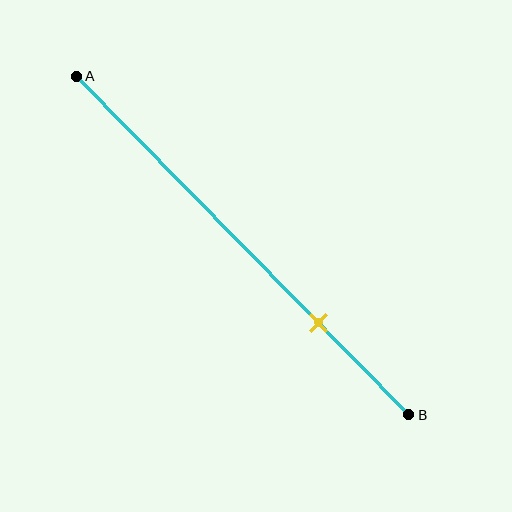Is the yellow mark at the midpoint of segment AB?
No, the mark is at about 75% from A, not at the 50% midpoint.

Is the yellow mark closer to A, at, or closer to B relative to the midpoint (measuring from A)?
The yellow mark is closer to point B than the midpoint of segment AB.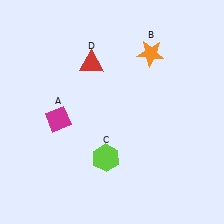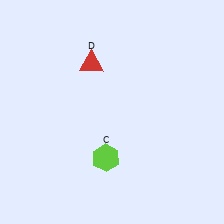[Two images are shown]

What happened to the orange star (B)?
The orange star (B) was removed in Image 2. It was in the top-right area of Image 1.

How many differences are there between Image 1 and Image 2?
There are 2 differences between the two images.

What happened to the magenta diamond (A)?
The magenta diamond (A) was removed in Image 2. It was in the bottom-left area of Image 1.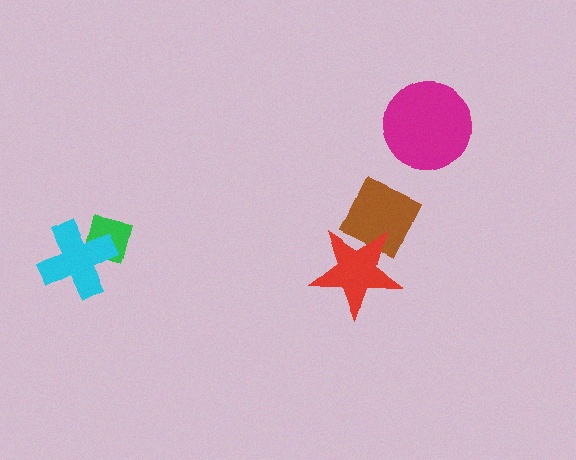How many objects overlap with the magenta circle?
0 objects overlap with the magenta circle.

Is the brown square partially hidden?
Yes, it is partially covered by another shape.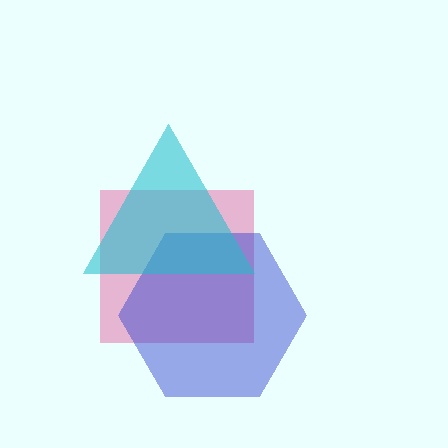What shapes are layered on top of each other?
The layered shapes are: a pink square, a blue hexagon, a cyan triangle.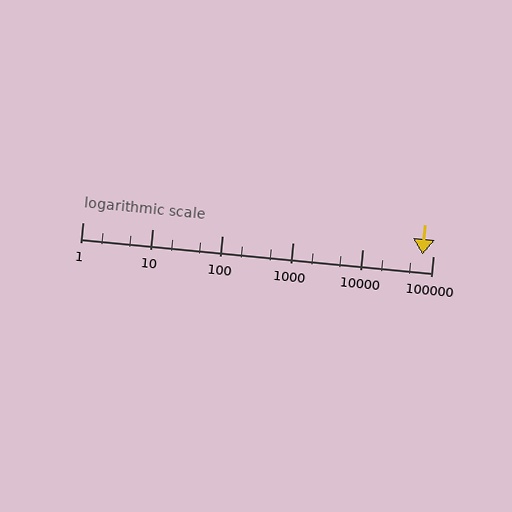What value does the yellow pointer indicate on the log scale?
The pointer indicates approximately 72000.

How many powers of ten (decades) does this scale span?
The scale spans 5 decades, from 1 to 100000.